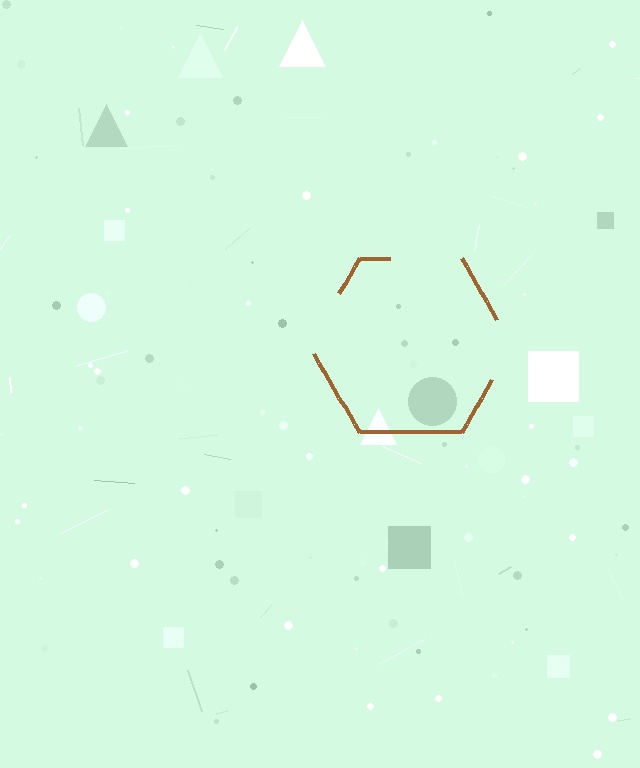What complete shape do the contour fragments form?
The contour fragments form a hexagon.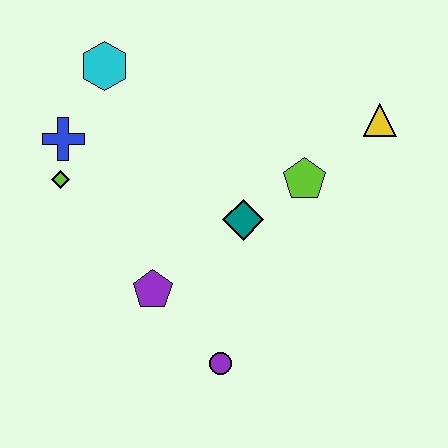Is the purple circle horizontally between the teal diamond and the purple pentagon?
Yes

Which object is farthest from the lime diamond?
The yellow triangle is farthest from the lime diamond.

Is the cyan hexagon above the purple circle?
Yes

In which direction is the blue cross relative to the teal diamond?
The blue cross is to the left of the teal diamond.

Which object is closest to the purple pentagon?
The purple circle is closest to the purple pentagon.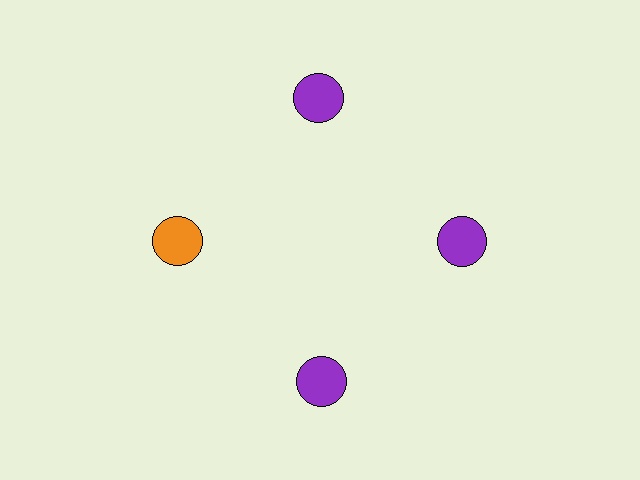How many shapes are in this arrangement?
There are 4 shapes arranged in a ring pattern.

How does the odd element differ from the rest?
It has a different color: orange instead of purple.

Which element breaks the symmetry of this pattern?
The orange circle at roughly the 9 o'clock position breaks the symmetry. All other shapes are purple circles.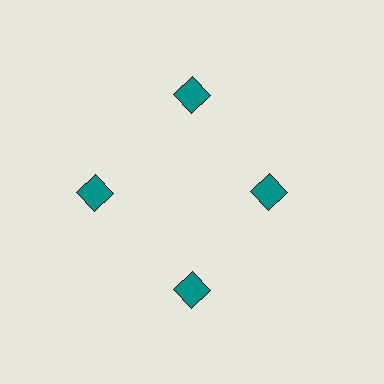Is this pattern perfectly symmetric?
No. The 4 teal squares are arranged in a ring, but one element near the 3 o'clock position is pulled inward toward the center, breaking the 4-fold rotational symmetry.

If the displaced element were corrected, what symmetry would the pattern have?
It would have 4-fold rotational symmetry — the pattern would map onto itself every 90 degrees.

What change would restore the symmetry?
The symmetry would be restored by moving it outward, back onto the ring so that all 4 squares sit at equal angles and equal distance from the center.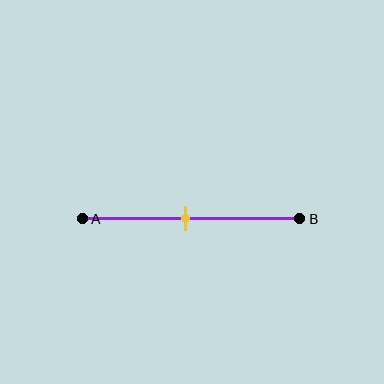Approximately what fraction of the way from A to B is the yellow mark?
The yellow mark is approximately 50% of the way from A to B.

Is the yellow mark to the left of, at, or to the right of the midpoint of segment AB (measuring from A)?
The yellow mark is approximately at the midpoint of segment AB.